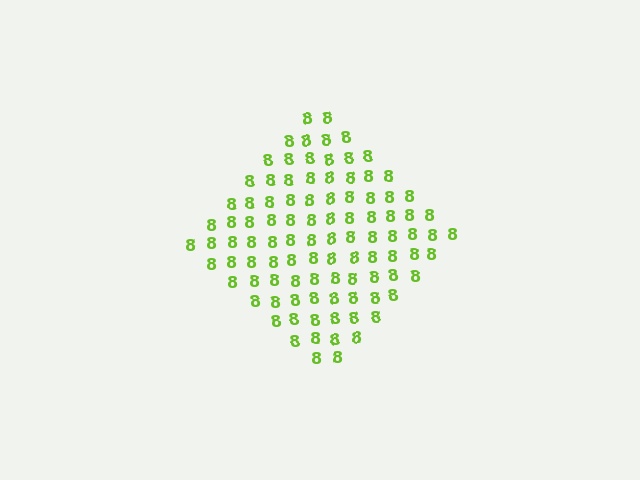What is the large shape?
The large shape is a diamond.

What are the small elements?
The small elements are digit 8's.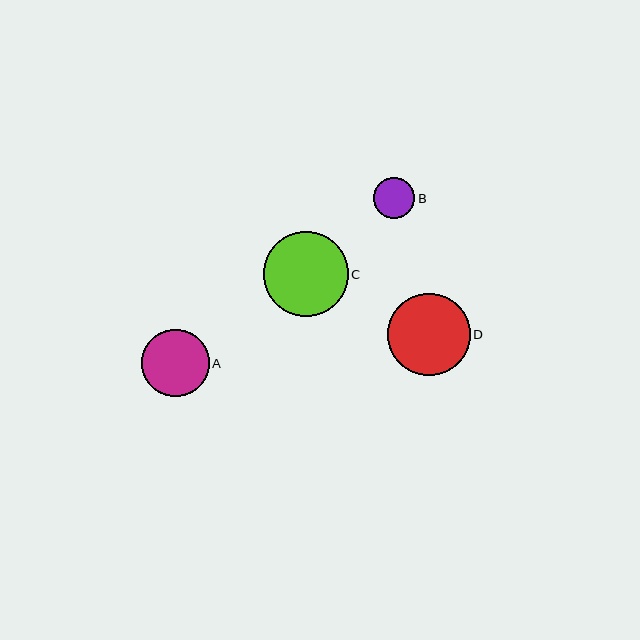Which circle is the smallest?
Circle B is the smallest with a size of approximately 42 pixels.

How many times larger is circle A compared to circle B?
Circle A is approximately 1.6 times the size of circle B.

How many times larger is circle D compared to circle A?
Circle D is approximately 1.2 times the size of circle A.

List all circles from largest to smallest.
From largest to smallest: C, D, A, B.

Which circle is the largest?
Circle C is the largest with a size of approximately 85 pixels.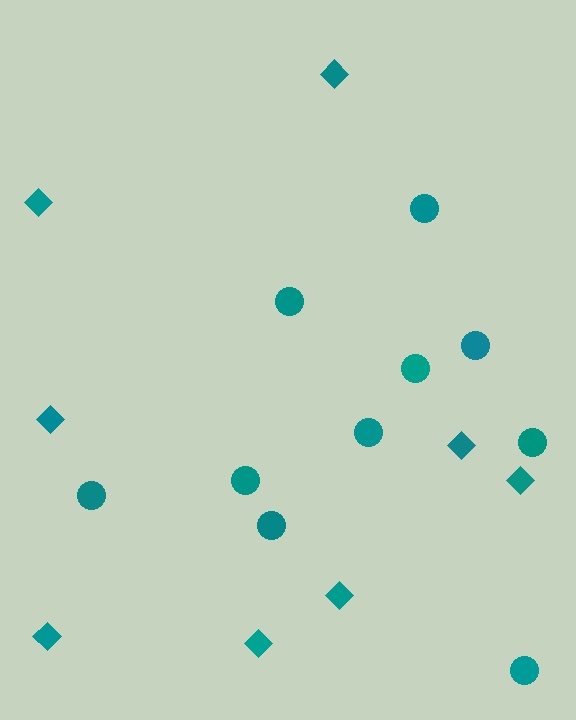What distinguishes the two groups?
There are 2 groups: one group of circles (10) and one group of diamonds (8).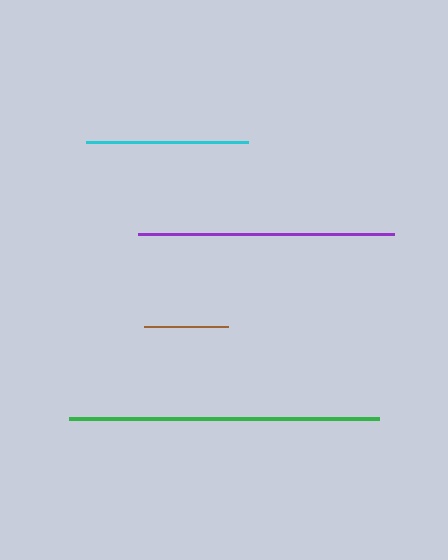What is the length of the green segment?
The green segment is approximately 310 pixels long.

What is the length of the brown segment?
The brown segment is approximately 84 pixels long.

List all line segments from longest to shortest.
From longest to shortest: green, purple, cyan, brown.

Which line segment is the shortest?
The brown line is the shortest at approximately 84 pixels.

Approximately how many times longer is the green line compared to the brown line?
The green line is approximately 3.7 times the length of the brown line.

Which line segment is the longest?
The green line is the longest at approximately 310 pixels.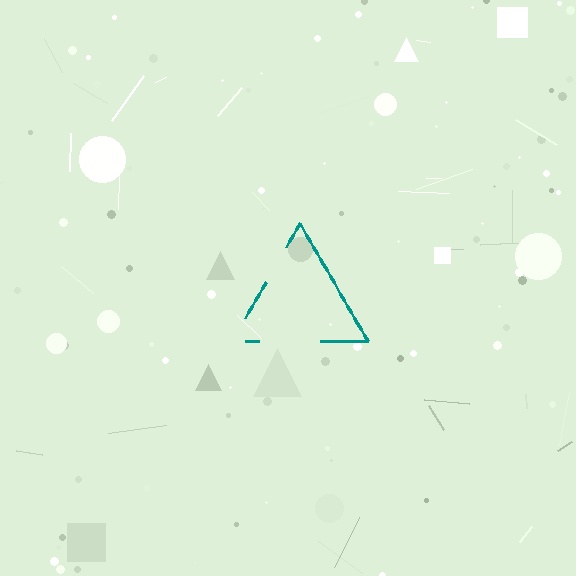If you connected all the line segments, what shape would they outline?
They would outline a triangle.